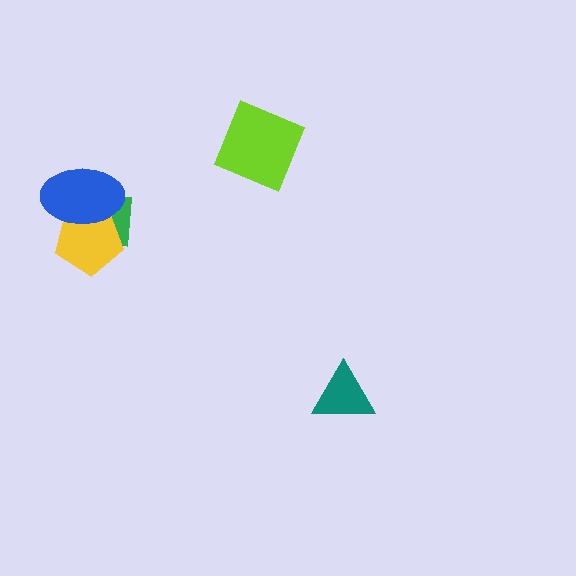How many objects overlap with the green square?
2 objects overlap with the green square.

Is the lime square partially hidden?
No, no other shape covers it.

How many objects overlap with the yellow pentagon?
2 objects overlap with the yellow pentagon.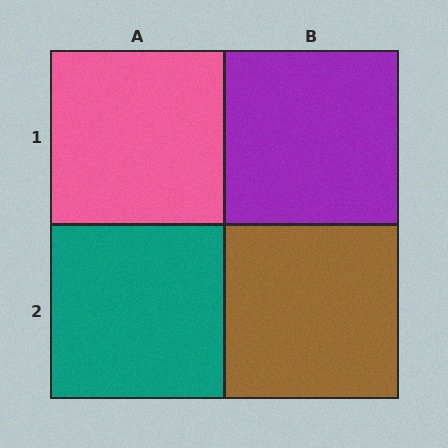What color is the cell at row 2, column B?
Brown.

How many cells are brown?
1 cell is brown.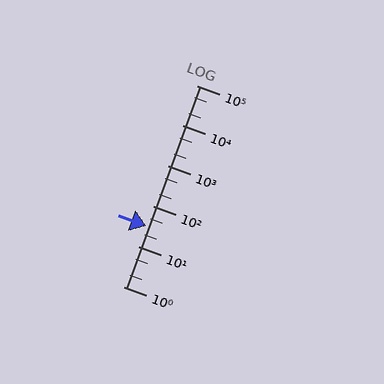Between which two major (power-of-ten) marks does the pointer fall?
The pointer is between 10 and 100.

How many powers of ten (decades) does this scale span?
The scale spans 5 decades, from 1 to 100000.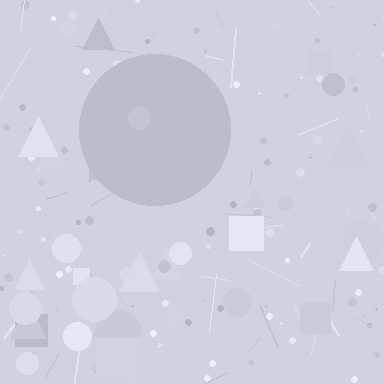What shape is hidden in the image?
A circle is hidden in the image.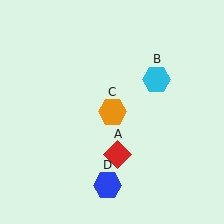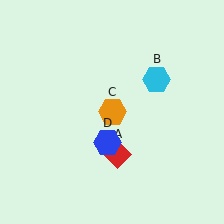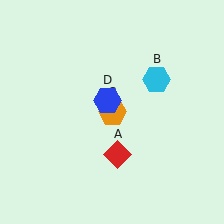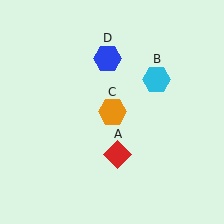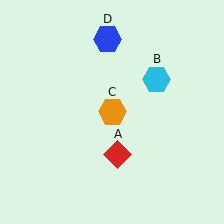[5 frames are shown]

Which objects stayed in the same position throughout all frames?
Red diamond (object A) and cyan hexagon (object B) and orange hexagon (object C) remained stationary.